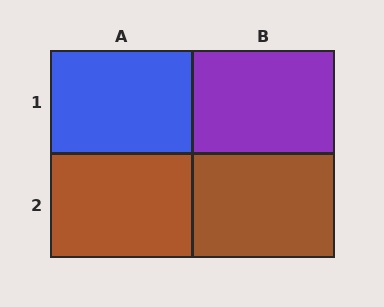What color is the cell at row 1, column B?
Purple.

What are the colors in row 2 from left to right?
Brown, brown.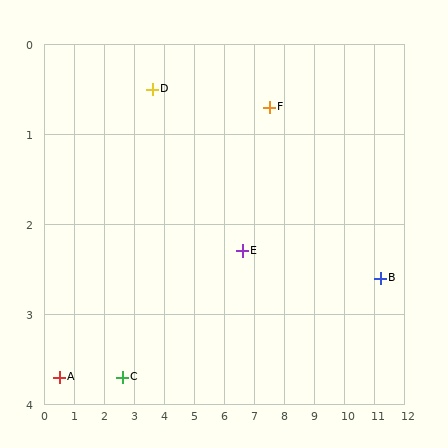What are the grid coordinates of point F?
Point F is at approximately (7.5, 0.7).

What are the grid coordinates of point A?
Point A is at approximately (0.5, 3.7).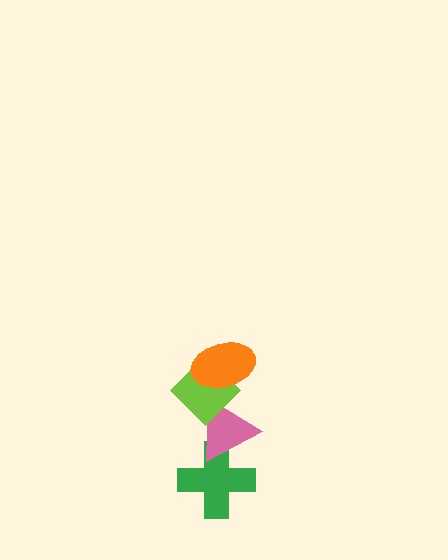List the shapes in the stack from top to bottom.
From top to bottom: the orange ellipse, the lime diamond, the pink triangle, the green cross.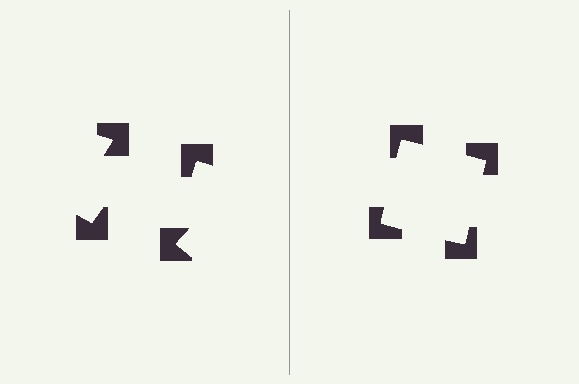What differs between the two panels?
The notched squares are positioned identically on both sides; only the wedge orientations differ. On the right they align to a square; on the left they are misaligned.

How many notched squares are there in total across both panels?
8 — 4 on each side.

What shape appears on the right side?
An illusory square.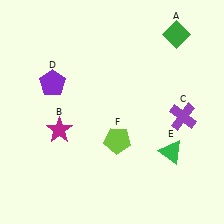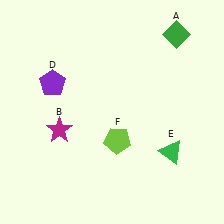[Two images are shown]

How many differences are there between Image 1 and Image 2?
There is 1 difference between the two images.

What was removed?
The purple cross (C) was removed in Image 2.